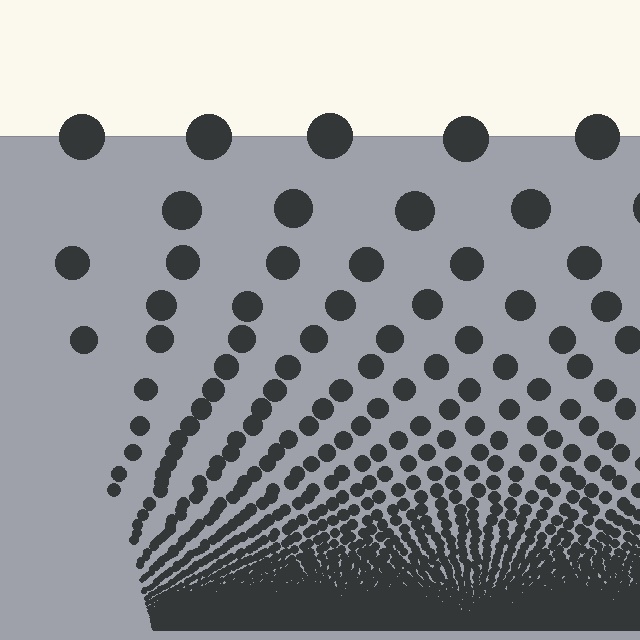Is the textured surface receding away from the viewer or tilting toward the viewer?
The surface appears to tilt toward the viewer. Texture elements get larger and sparser toward the top.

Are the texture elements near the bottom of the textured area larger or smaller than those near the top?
Smaller. The gradient is inverted — elements near the bottom are smaller and denser.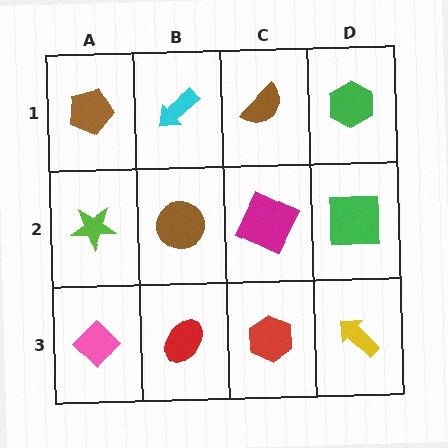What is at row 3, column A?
A pink diamond.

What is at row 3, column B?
A red ellipse.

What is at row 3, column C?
A red hexagon.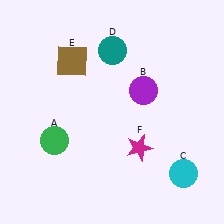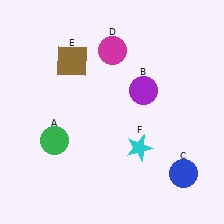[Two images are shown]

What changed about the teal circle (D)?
In Image 1, D is teal. In Image 2, it changed to magenta.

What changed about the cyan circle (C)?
In Image 1, C is cyan. In Image 2, it changed to blue.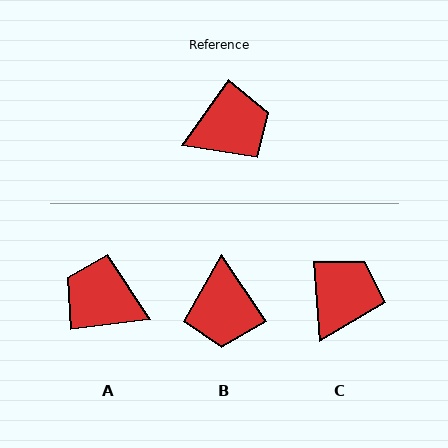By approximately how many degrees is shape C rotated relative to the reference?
Approximately 39 degrees counter-clockwise.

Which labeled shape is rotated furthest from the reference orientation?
A, about 133 degrees away.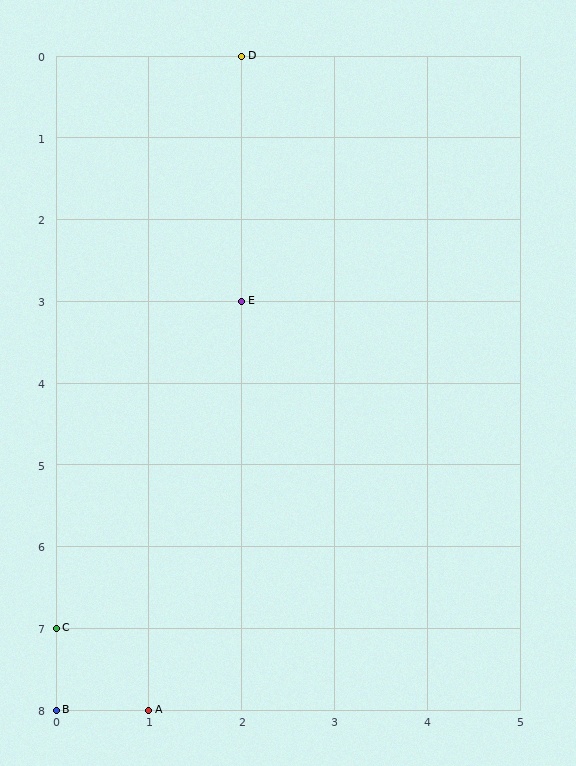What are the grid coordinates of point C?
Point C is at grid coordinates (0, 7).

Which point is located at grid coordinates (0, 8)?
Point B is at (0, 8).